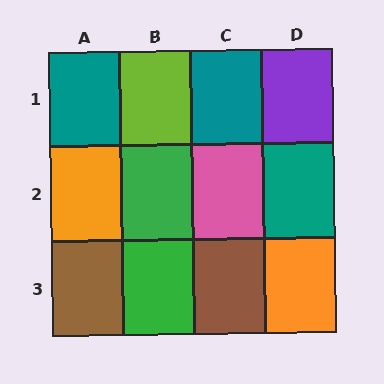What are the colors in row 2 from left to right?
Orange, green, pink, teal.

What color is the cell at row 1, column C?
Teal.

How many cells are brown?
2 cells are brown.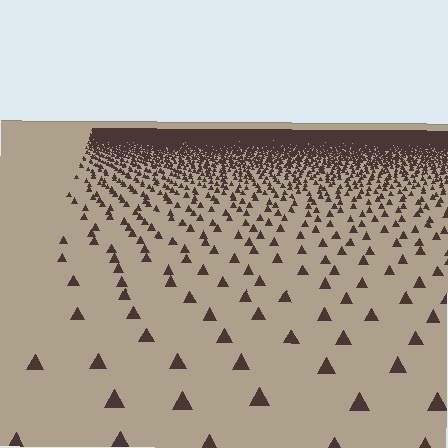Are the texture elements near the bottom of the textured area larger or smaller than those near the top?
Larger. Near the bottom, elements are closer to the viewer and appear at a bigger on-screen size.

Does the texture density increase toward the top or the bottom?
Density increases toward the top.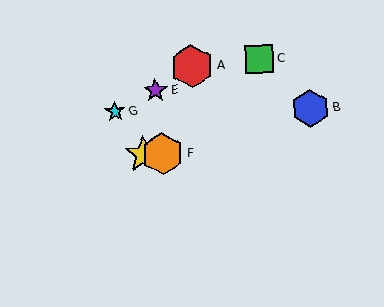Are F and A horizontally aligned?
No, F is at y≈154 and A is at y≈66.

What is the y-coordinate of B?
Object B is at y≈108.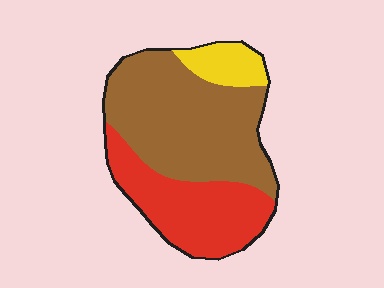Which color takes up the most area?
Brown, at roughly 55%.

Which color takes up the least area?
Yellow, at roughly 10%.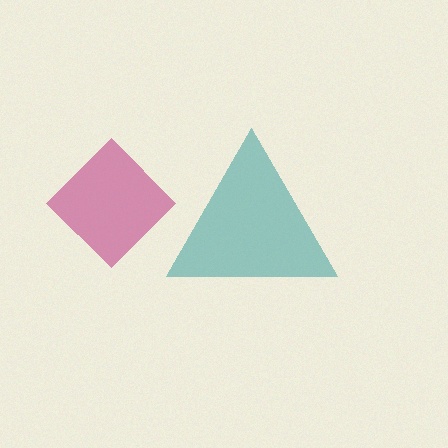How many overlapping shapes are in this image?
There are 2 overlapping shapes in the image.